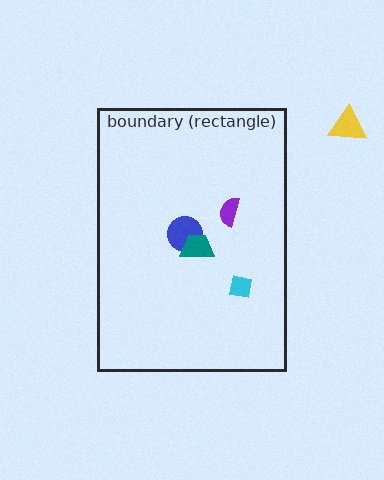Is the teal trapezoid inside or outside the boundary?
Inside.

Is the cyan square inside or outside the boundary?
Inside.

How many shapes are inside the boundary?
4 inside, 1 outside.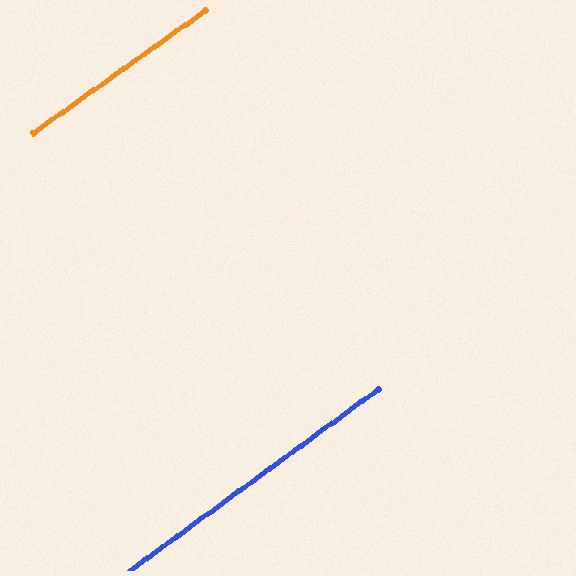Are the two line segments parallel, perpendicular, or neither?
Parallel — their directions differ by only 0.8°.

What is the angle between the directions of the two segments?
Approximately 1 degree.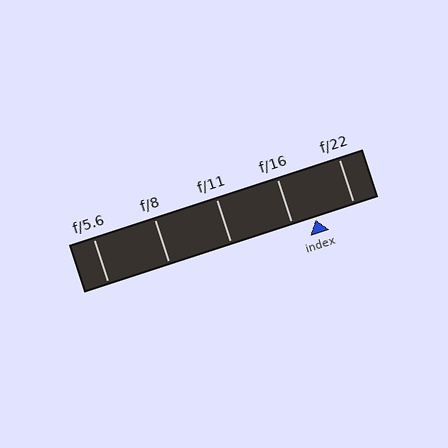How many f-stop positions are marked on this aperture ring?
There are 5 f-stop positions marked.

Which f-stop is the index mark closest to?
The index mark is closest to f/16.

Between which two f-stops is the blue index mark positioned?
The index mark is between f/16 and f/22.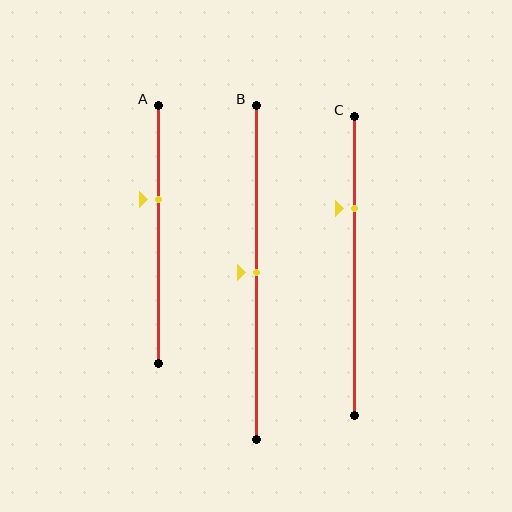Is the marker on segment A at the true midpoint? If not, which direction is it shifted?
No, the marker on segment A is shifted upward by about 13% of the segment length.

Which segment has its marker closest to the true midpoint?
Segment B has its marker closest to the true midpoint.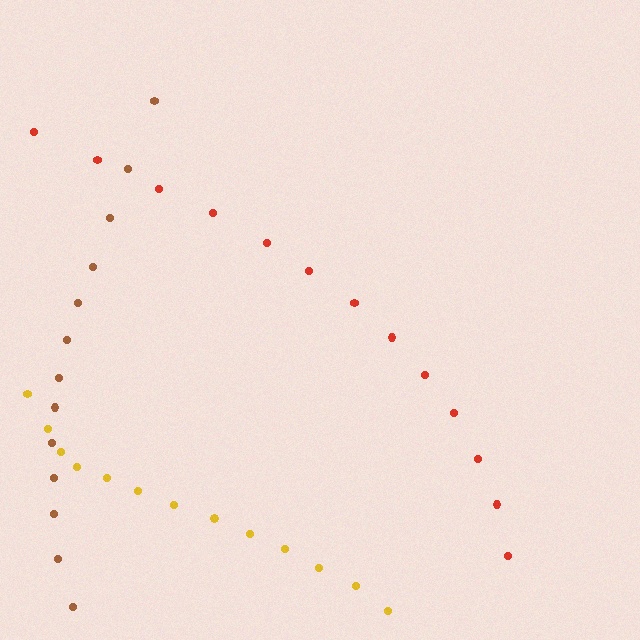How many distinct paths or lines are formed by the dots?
There are 3 distinct paths.